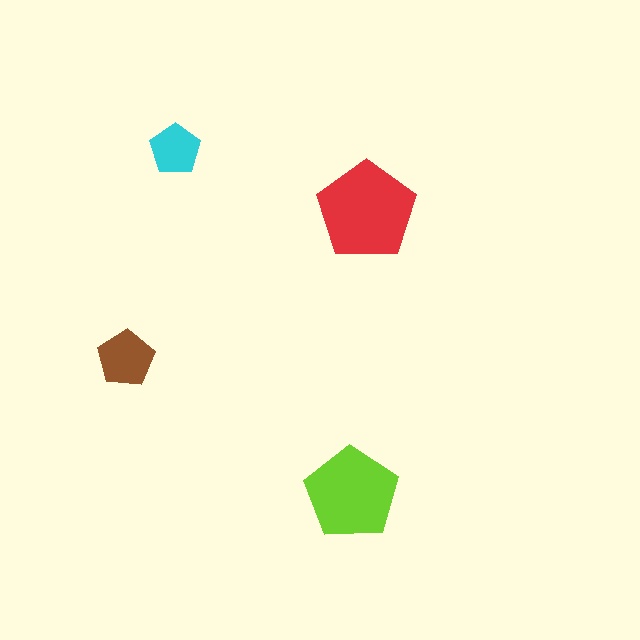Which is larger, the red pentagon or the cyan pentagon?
The red one.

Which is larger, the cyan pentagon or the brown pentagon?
The brown one.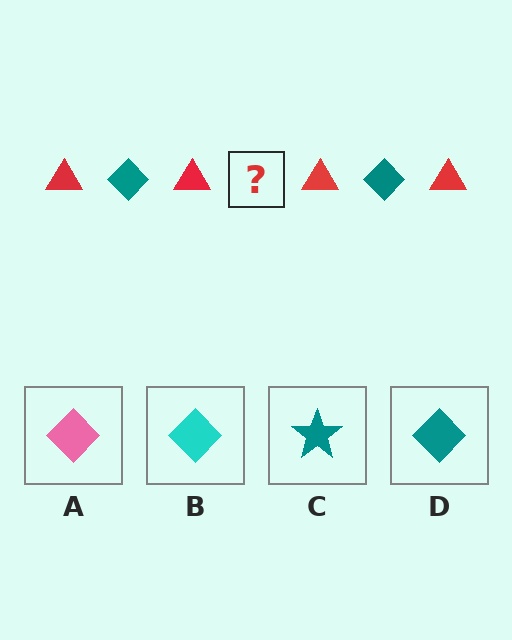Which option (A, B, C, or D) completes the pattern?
D.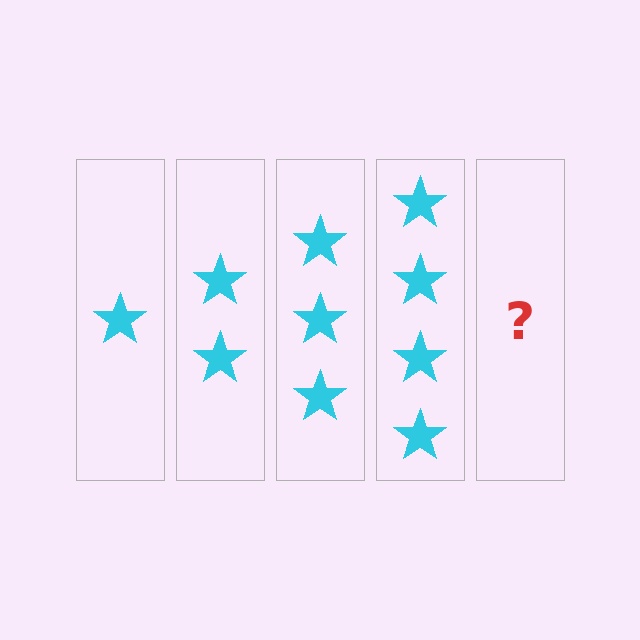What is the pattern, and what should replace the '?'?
The pattern is that each step adds one more star. The '?' should be 5 stars.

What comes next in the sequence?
The next element should be 5 stars.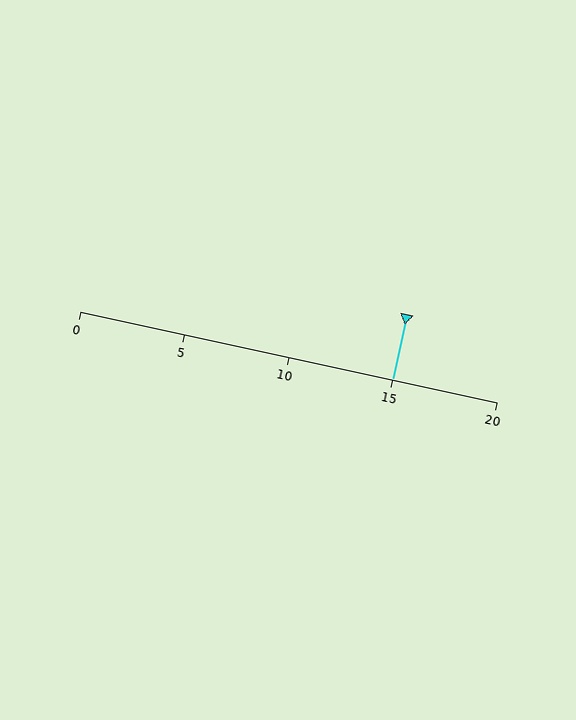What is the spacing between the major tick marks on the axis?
The major ticks are spaced 5 apart.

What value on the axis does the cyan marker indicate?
The marker indicates approximately 15.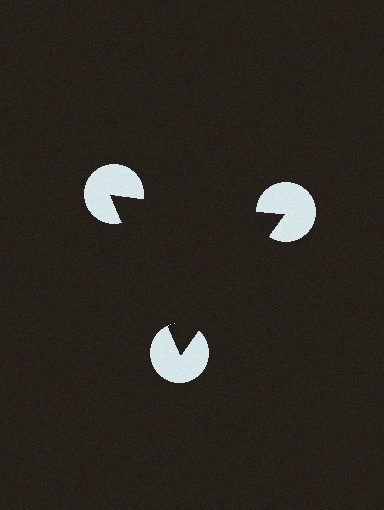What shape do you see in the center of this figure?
An illusory triangle — its edges are inferred from the aligned wedge cuts in the pac-man discs, not physically drawn.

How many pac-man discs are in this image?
There are 3 — one at each vertex of the illusory triangle.